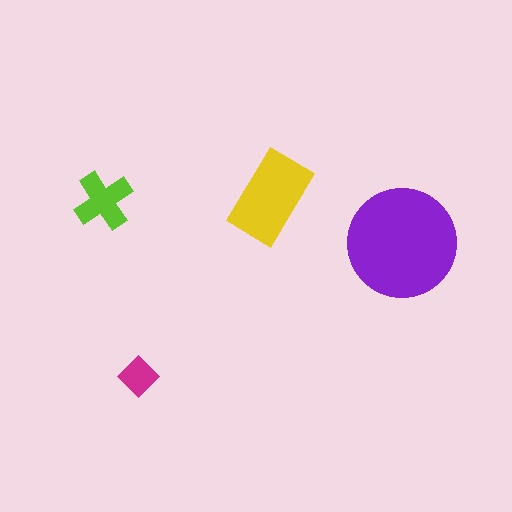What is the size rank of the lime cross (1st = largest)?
3rd.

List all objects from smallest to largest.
The magenta diamond, the lime cross, the yellow rectangle, the purple circle.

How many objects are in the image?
There are 4 objects in the image.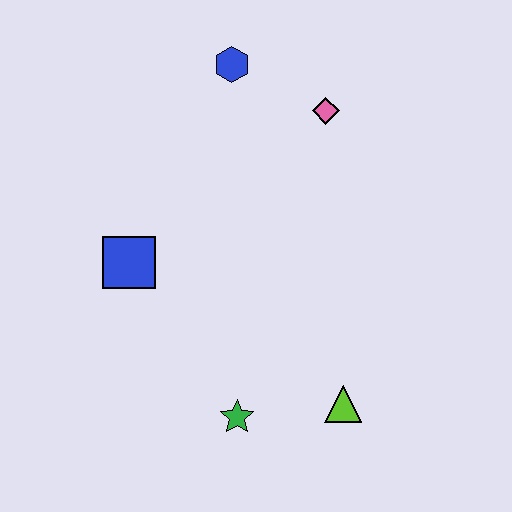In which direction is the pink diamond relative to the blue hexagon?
The pink diamond is to the right of the blue hexagon.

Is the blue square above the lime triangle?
Yes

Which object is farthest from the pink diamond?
The green star is farthest from the pink diamond.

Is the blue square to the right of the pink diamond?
No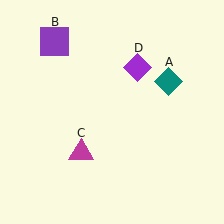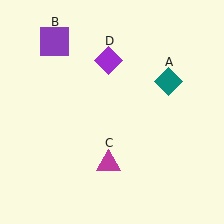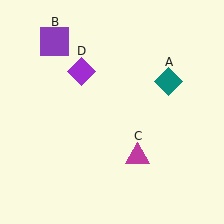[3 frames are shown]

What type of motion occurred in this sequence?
The magenta triangle (object C), purple diamond (object D) rotated counterclockwise around the center of the scene.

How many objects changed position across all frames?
2 objects changed position: magenta triangle (object C), purple diamond (object D).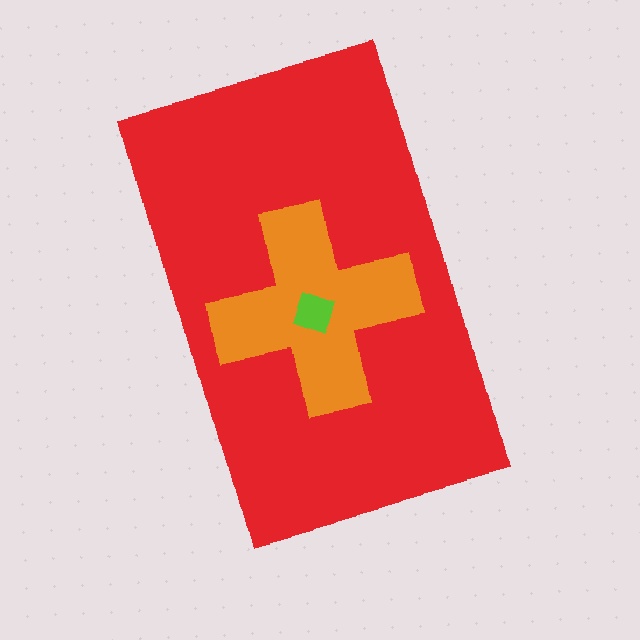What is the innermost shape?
The lime square.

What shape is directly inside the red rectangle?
The orange cross.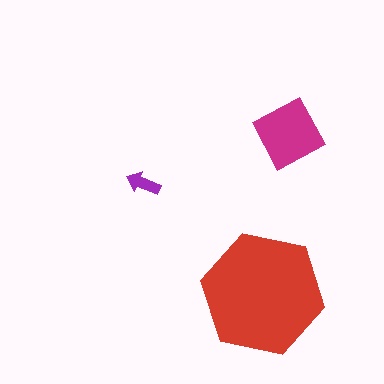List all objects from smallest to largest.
The purple arrow, the magenta diamond, the red hexagon.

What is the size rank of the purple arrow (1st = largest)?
3rd.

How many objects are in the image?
There are 3 objects in the image.